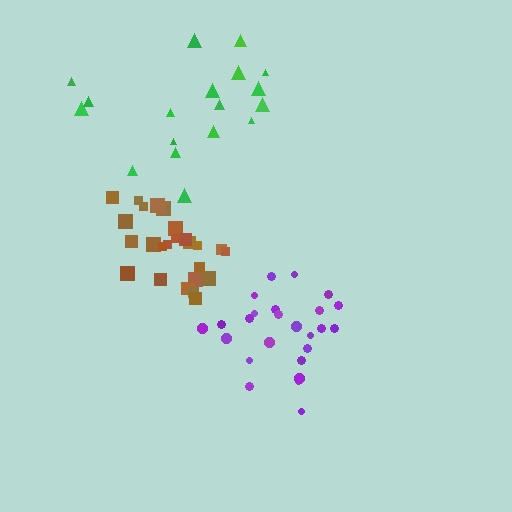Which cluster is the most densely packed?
Brown.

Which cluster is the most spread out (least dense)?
Green.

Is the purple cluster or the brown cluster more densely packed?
Brown.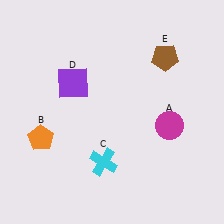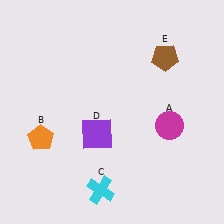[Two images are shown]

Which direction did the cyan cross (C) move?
The cyan cross (C) moved down.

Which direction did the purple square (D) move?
The purple square (D) moved down.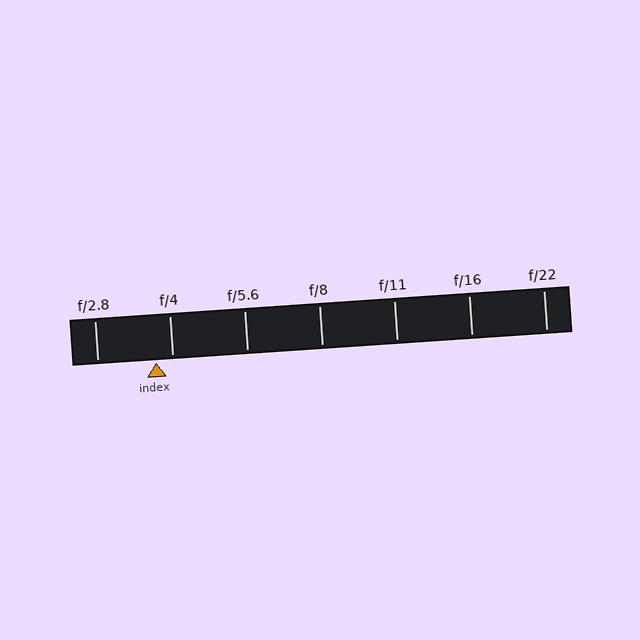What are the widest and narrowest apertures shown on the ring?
The widest aperture shown is f/2.8 and the narrowest is f/22.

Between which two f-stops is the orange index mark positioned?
The index mark is between f/2.8 and f/4.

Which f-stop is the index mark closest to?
The index mark is closest to f/4.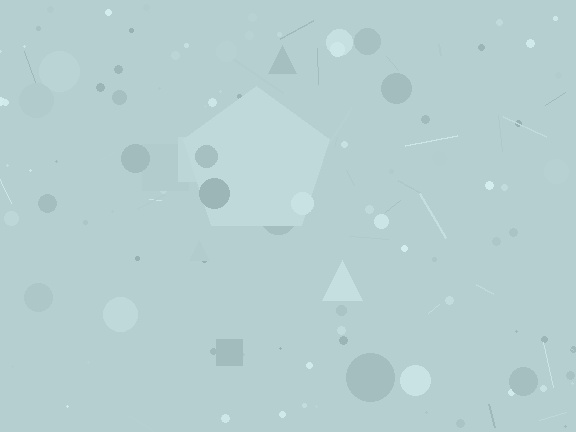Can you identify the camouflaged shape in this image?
The camouflaged shape is a pentagon.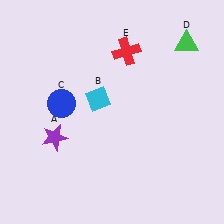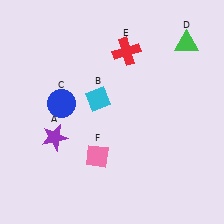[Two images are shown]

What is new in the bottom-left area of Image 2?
A pink diamond (F) was added in the bottom-left area of Image 2.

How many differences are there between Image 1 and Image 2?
There is 1 difference between the two images.